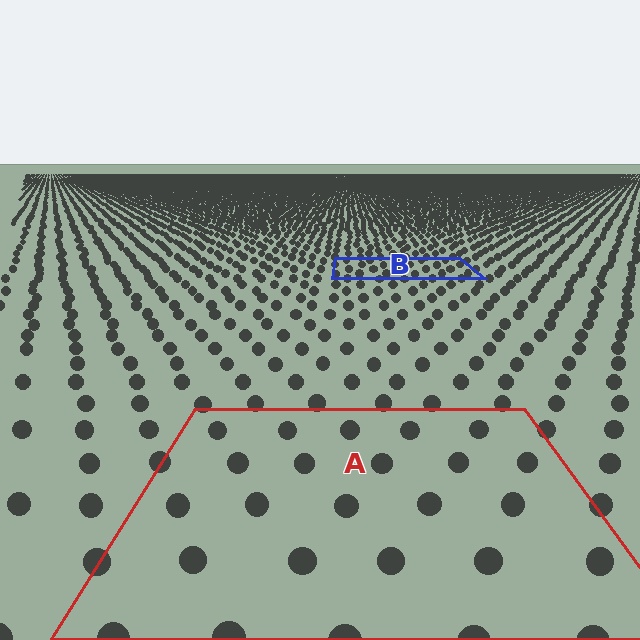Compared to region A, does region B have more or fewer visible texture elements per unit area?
Region B has more texture elements per unit area — they are packed more densely because it is farther away.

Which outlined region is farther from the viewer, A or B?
Region B is farther from the viewer — the texture elements inside it appear smaller and more densely packed.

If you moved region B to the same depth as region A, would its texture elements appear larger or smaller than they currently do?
They would appear larger. At a closer depth, the same texture elements are projected at a bigger on-screen size.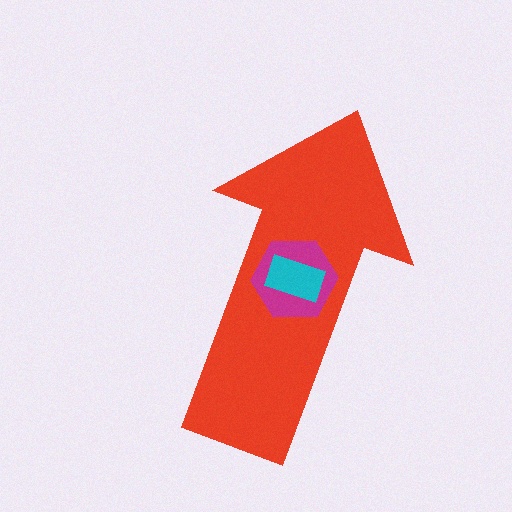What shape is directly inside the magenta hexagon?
The cyan rectangle.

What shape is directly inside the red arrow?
The magenta hexagon.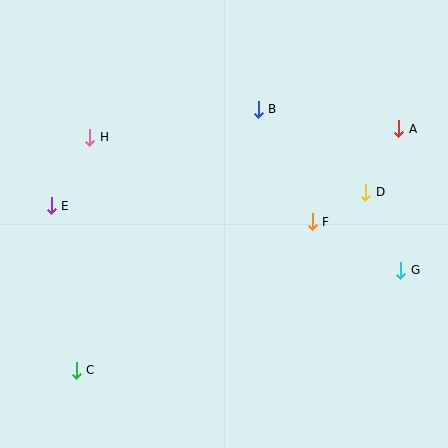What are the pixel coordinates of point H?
Point H is at (90, 137).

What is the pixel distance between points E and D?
The distance between E and D is 314 pixels.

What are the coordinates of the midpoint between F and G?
The midpoint between F and G is at (357, 246).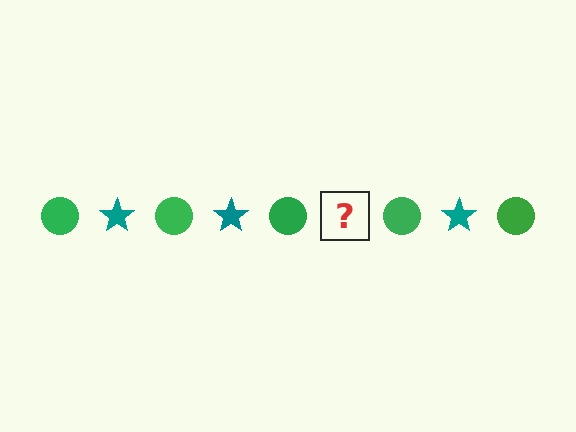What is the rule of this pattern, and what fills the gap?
The rule is that the pattern alternates between green circle and teal star. The gap should be filled with a teal star.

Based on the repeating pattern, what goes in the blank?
The blank should be a teal star.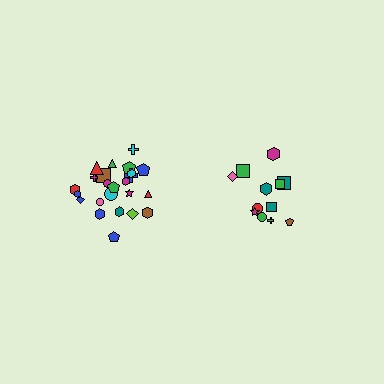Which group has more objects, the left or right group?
The left group.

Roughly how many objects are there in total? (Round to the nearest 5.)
Roughly 35 objects in total.